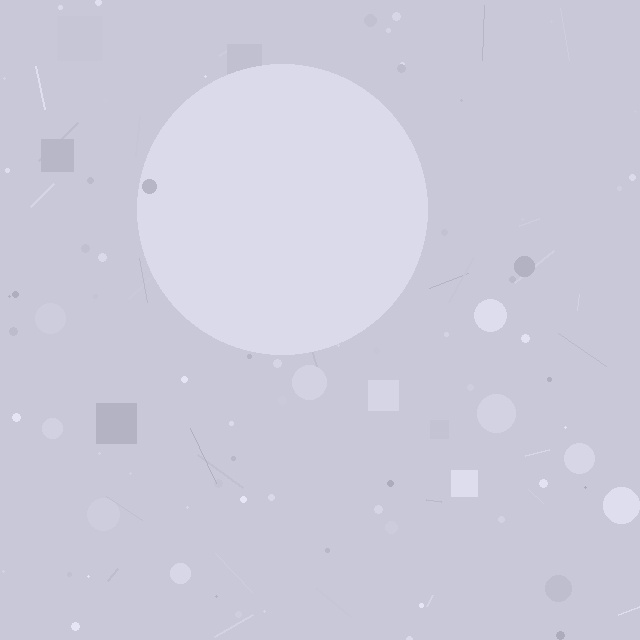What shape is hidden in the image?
A circle is hidden in the image.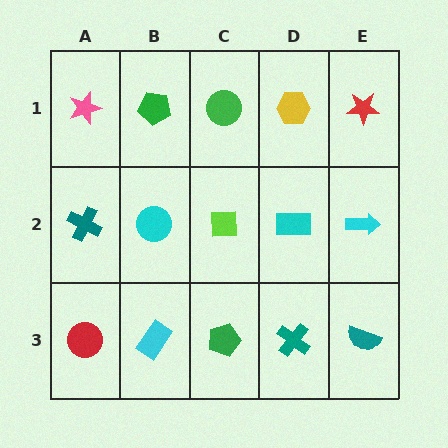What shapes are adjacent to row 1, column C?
A lime square (row 2, column C), a green pentagon (row 1, column B), a yellow hexagon (row 1, column D).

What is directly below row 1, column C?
A lime square.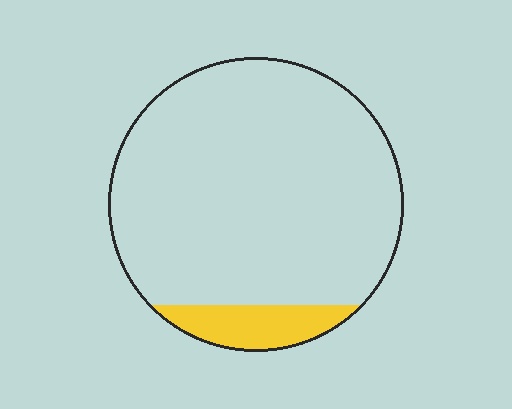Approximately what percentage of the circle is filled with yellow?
Approximately 10%.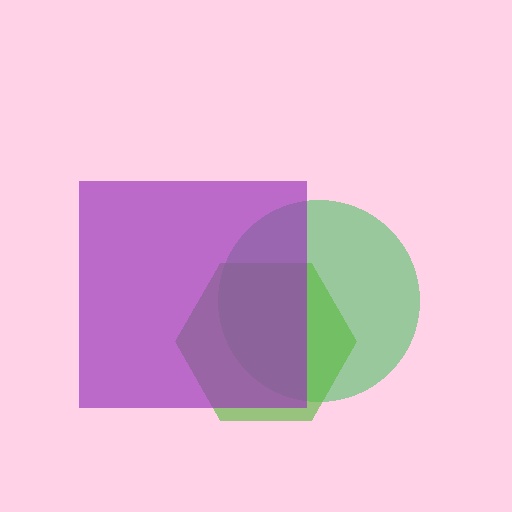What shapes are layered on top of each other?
The layered shapes are: a green circle, a lime hexagon, a purple square.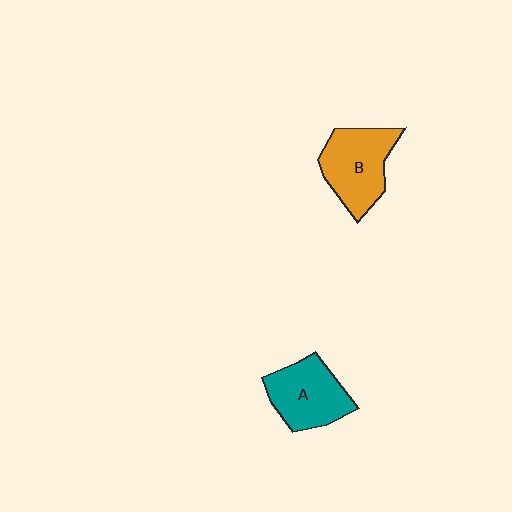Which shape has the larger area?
Shape B (orange).